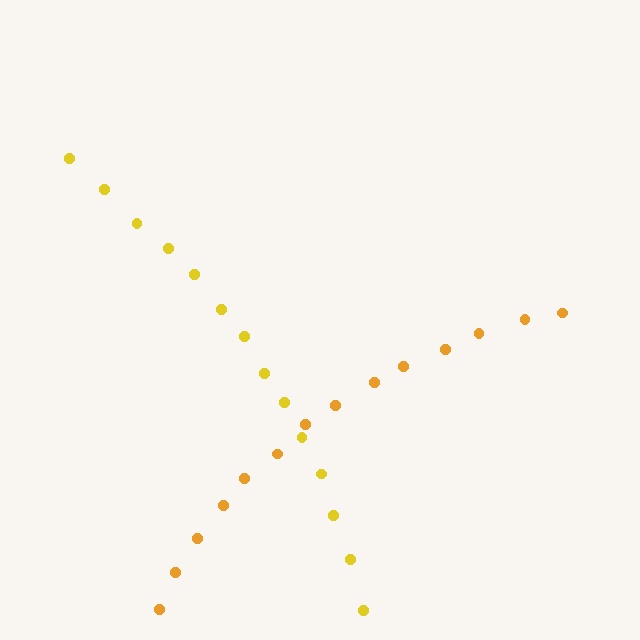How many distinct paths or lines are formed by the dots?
There are 2 distinct paths.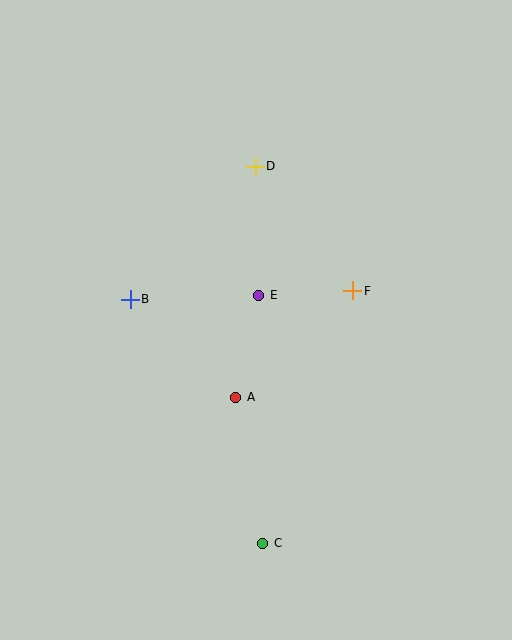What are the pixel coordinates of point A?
Point A is at (236, 397).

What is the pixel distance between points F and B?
The distance between F and B is 223 pixels.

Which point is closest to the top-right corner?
Point D is closest to the top-right corner.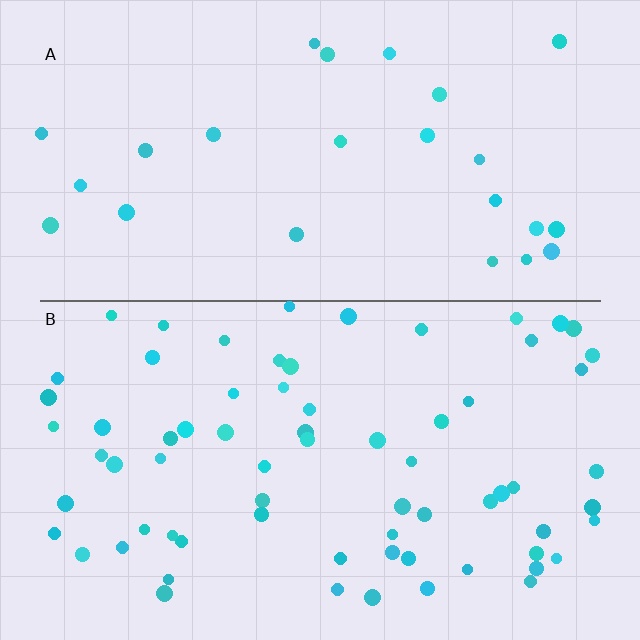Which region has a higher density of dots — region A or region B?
B (the bottom).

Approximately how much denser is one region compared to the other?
Approximately 2.8× — region B over region A.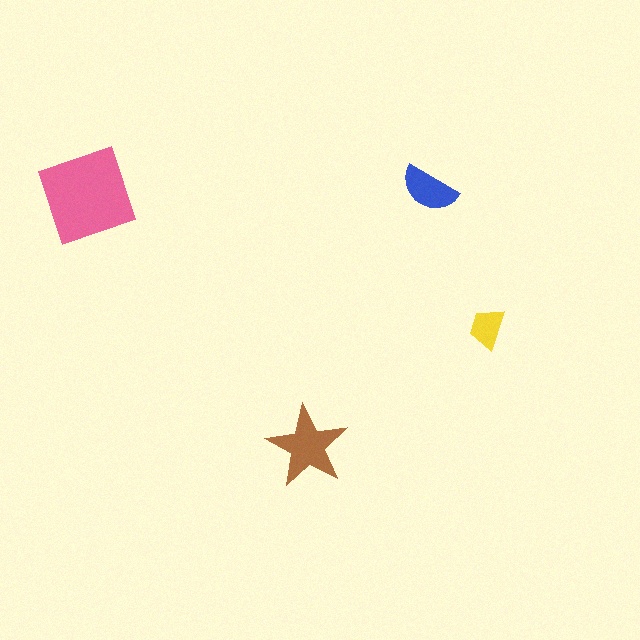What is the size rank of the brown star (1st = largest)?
2nd.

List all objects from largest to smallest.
The pink square, the brown star, the blue semicircle, the yellow trapezoid.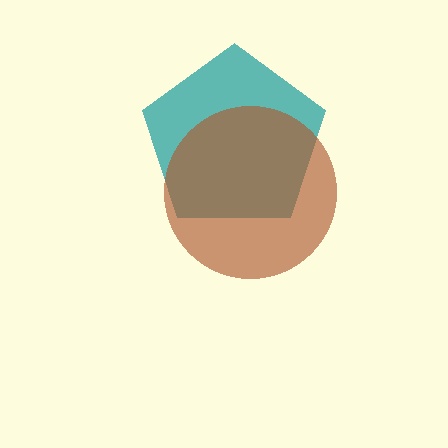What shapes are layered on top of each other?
The layered shapes are: a teal pentagon, a brown circle.